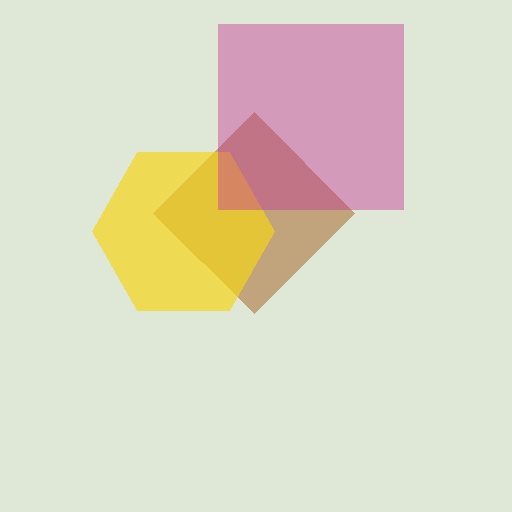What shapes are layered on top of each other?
The layered shapes are: a brown diamond, a yellow hexagon, a magenta square.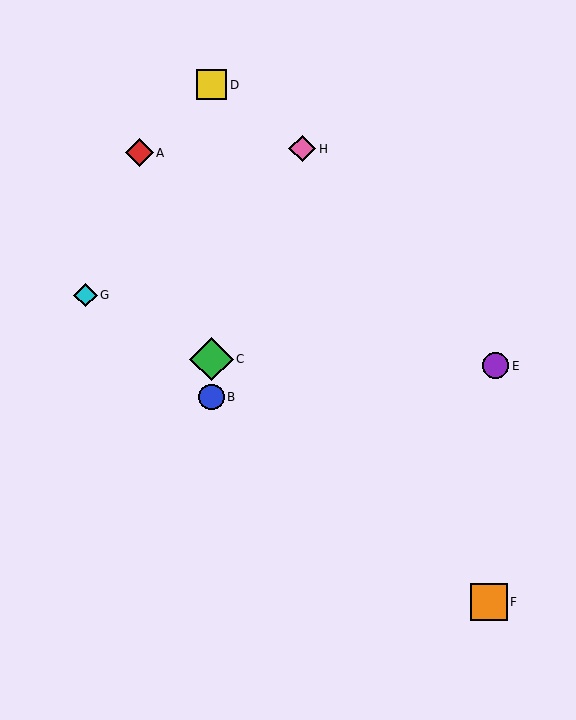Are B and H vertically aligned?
No, B is at x≈211 and H is at x≈302.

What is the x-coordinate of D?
Object D is at x≈211.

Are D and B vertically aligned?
Yes, both are at x≈211.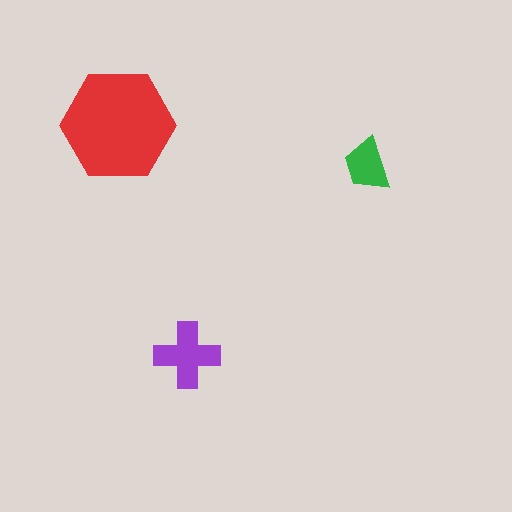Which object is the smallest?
The green trapezoid.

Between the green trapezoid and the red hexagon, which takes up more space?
The red hexagon.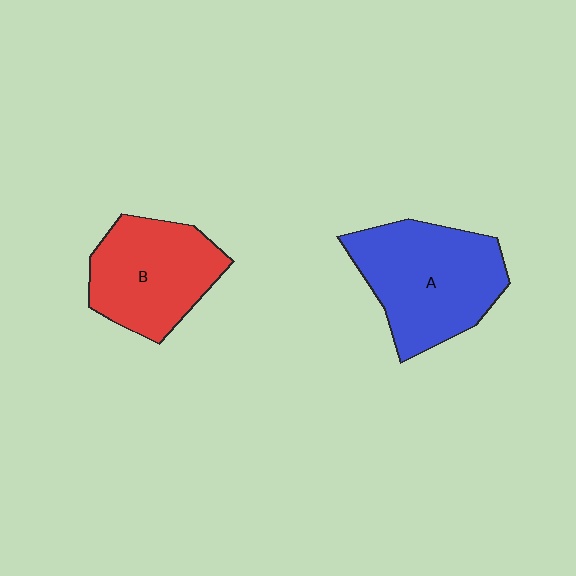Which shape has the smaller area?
Shape B (red).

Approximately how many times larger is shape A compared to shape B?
Approximately 1.2 times.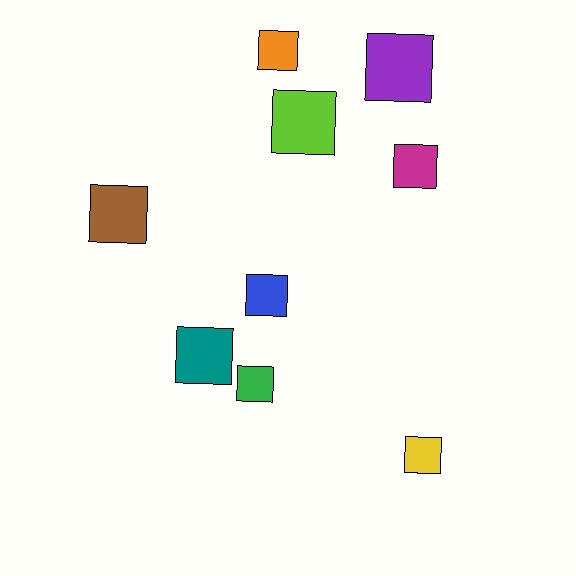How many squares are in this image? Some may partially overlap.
There are 9 squares.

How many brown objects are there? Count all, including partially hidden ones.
There is 1 brown object.